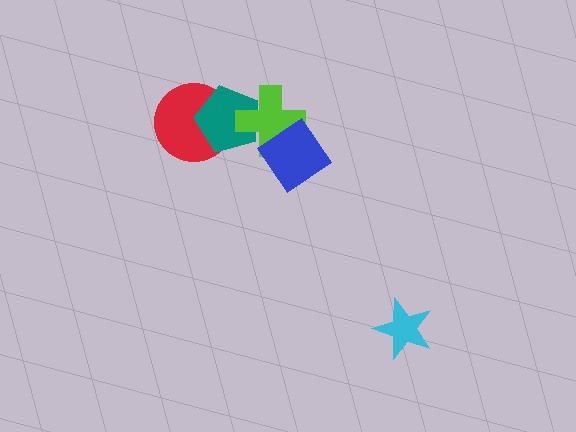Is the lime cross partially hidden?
Yes, it is partially covered by another shape.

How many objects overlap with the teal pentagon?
2 objects overlap with the teal pentagon.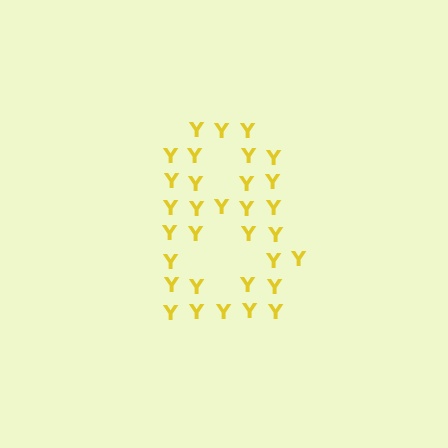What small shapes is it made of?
It is made of small letter Y's.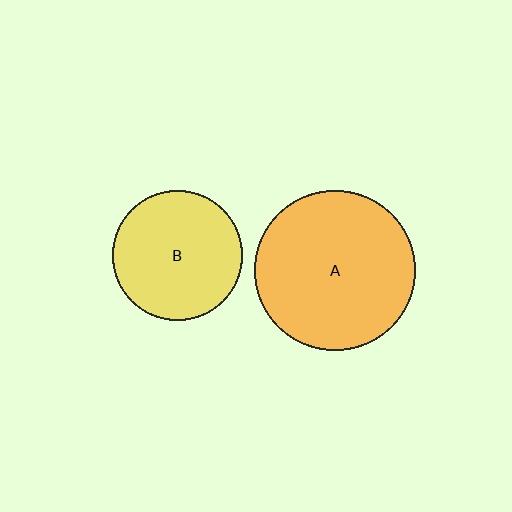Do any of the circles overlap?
No, none of the circles overlap.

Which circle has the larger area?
Circle A (orange).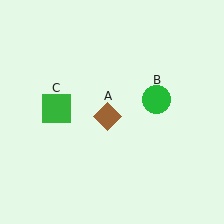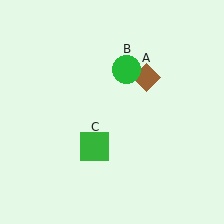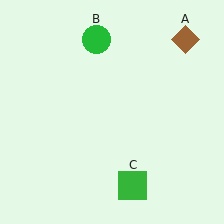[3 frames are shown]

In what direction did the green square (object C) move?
The green square (object C) moved down and to the right.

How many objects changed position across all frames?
3 objects changed position: brown diamond (object A), green circle (object B), green square (object C).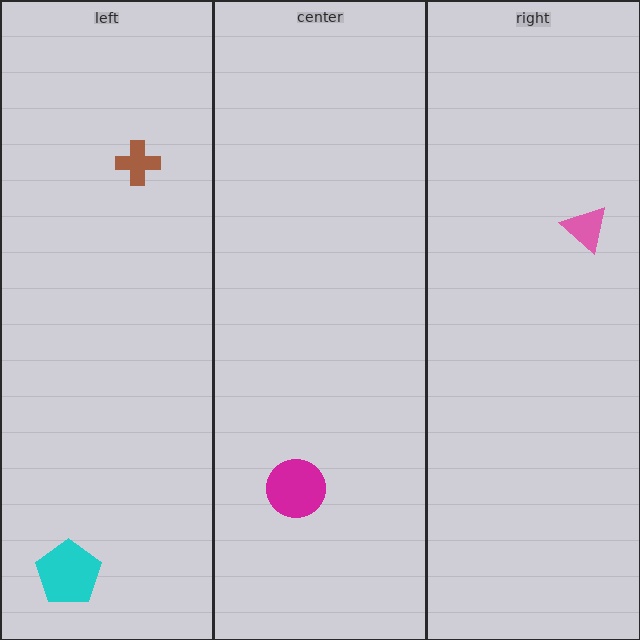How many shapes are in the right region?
1.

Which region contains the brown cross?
The left region.